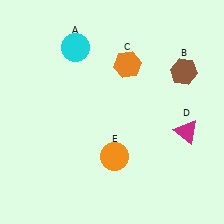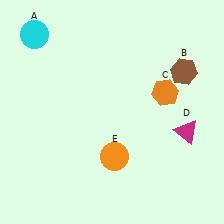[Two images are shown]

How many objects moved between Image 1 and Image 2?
2 objects moved between the two images.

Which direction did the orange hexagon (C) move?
The orange hexagon (C) moved right.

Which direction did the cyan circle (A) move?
The cyan circle (A) moved left.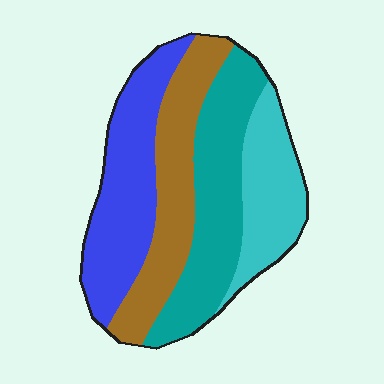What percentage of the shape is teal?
Teal covers about 30% of the shape.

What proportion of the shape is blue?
Blue takes up between a sixth and a third of the shape.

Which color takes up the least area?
Cyan, at roughly 20%.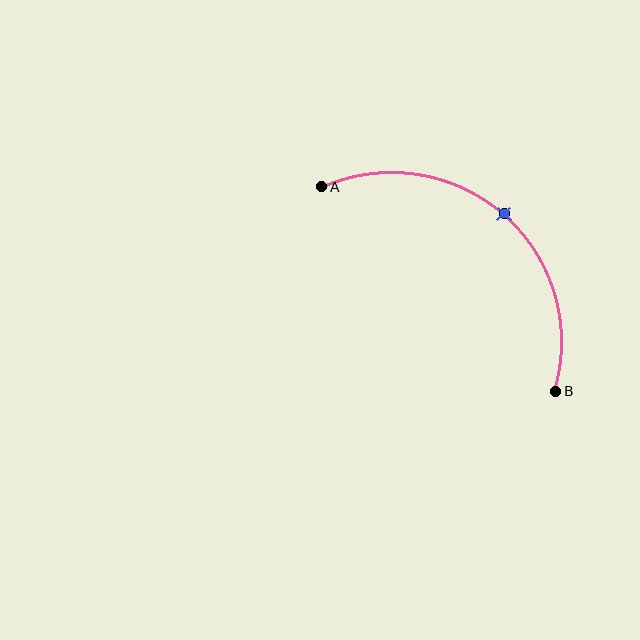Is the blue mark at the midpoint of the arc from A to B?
Yes. The blue mark lies on the arc at equal arc-length from both A and B — it is the arc midpoint.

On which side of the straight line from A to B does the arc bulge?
The arc bulges above and to the right of the straight line connecting A and B.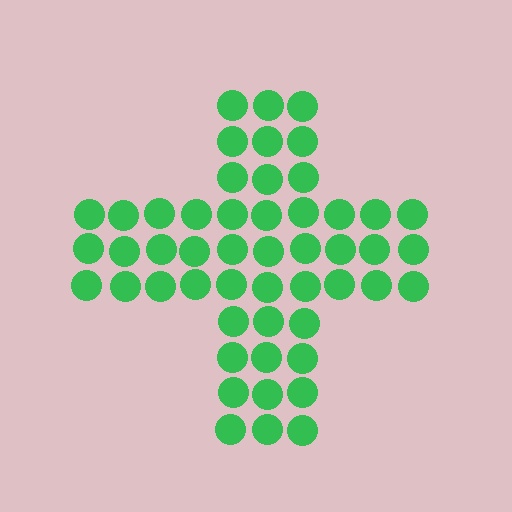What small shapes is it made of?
It is made of small circles.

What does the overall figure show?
The overall figure shows a cross.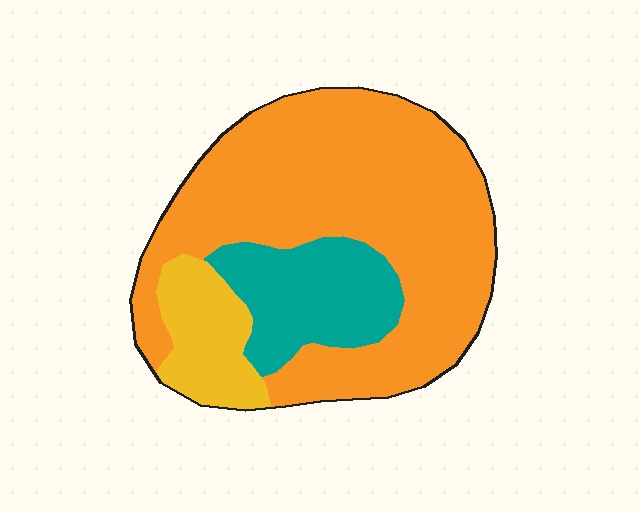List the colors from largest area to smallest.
From largest to smallest: orange, teal, yellow.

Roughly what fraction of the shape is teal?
Teal takes up about one fifth (1/5) of the shape.